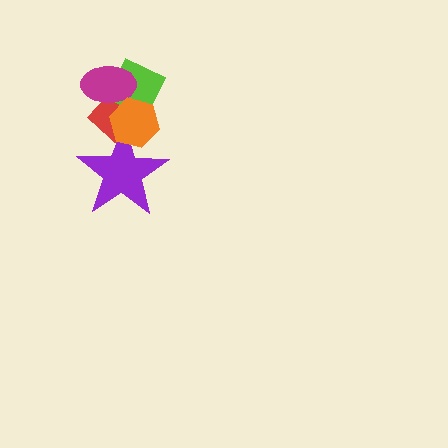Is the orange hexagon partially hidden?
No, no other shape covers it.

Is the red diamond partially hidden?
Yes, it is partially covered by another shape.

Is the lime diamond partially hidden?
Yes, it is partially covered by another shape.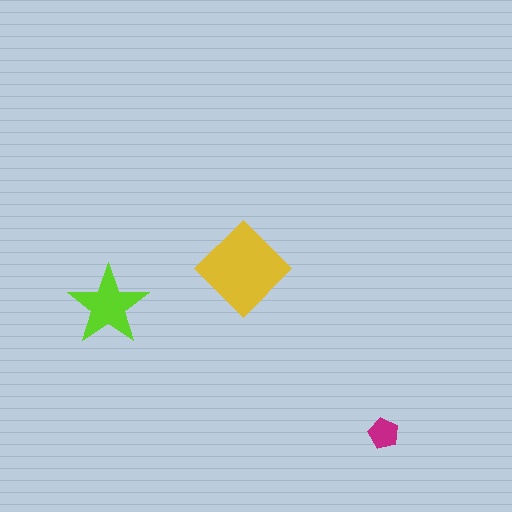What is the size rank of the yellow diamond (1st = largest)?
1st.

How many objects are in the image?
There are 3 objects in the image.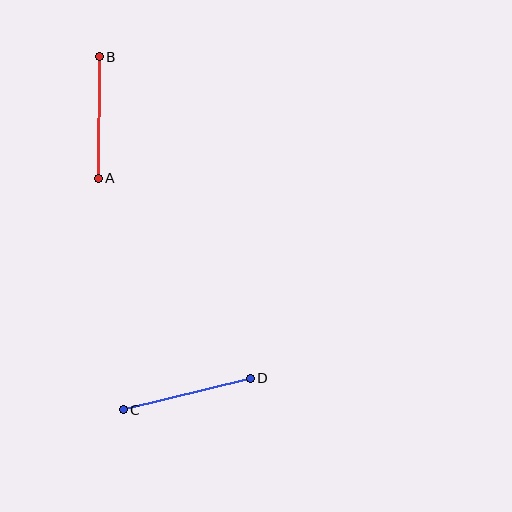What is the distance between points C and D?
The distance is approximately 131 pixels.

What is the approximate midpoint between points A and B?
The midpoint is at approximately (99, 118) pixels.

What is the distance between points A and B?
The distance is approximately 122 pixels.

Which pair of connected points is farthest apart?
Points C and D are farthest apart.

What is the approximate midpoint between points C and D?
The midpoint is at approximately (187, 394) pixels.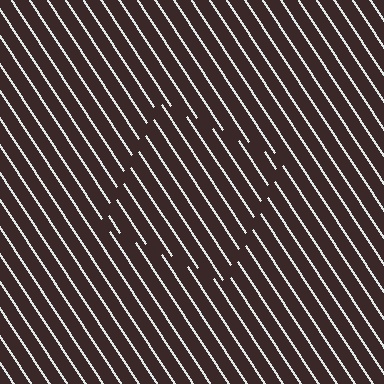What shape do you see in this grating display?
An illusory square. The interior of the shape contains the same grating, shifted by half a period — the contour is defined by the phase discontinuity where line-ends from the inner and outer gratings abut.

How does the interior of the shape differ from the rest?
The interior of the shape contains the same grating, shifted by half a period — the contour is defined by the phase discontinuity where line-ends from the inner and outer gratings abut.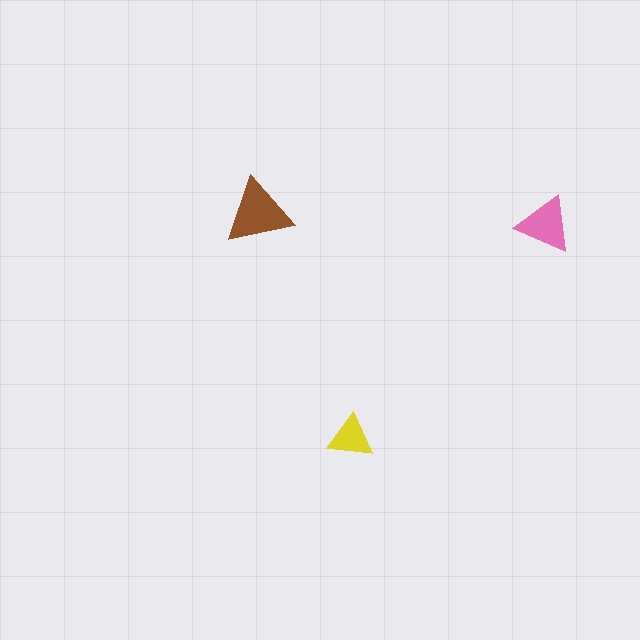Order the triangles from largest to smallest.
the brown one, the pink one, the yellow one.